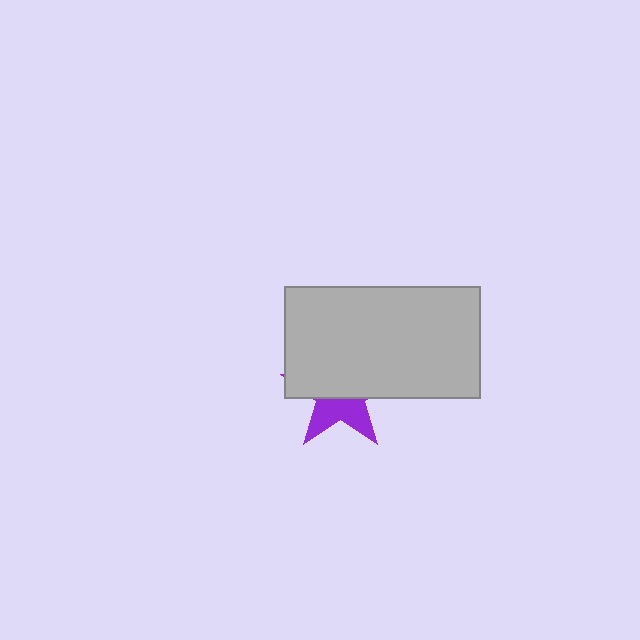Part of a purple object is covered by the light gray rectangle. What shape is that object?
It is a star.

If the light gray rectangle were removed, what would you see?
You would see the complete purple star.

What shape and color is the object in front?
The object in front is a light gray rectangle.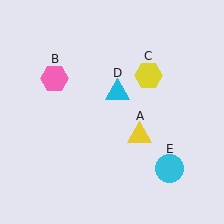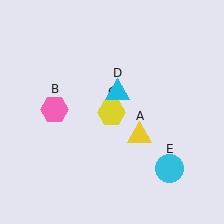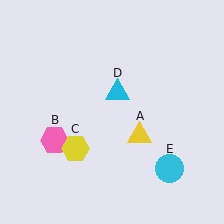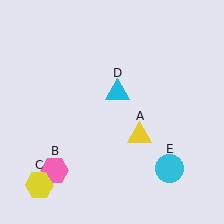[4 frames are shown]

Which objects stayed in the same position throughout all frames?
Yellow triangle (object A) and cyan triangle (object D) and cyan circle (object E) remained stationary.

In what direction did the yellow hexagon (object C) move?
The yellow hexagon (object C) moved down and to the left.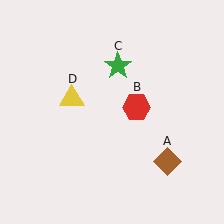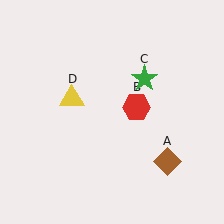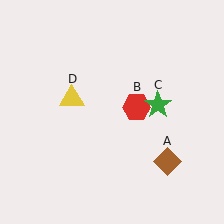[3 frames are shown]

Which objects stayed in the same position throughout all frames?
Brown diamond (object A) and red hexagon (object B) and yellow triangle (object D) remained stationary.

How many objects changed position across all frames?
1 object changed position: green star (object C).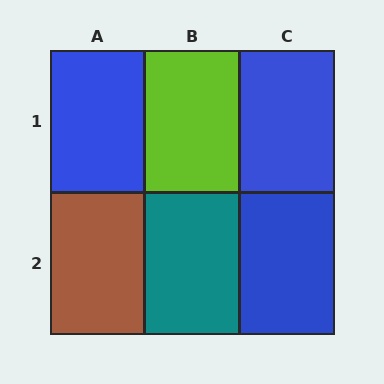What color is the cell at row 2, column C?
Blue.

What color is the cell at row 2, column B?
Teal.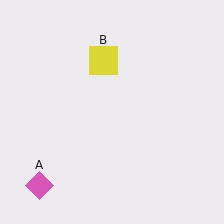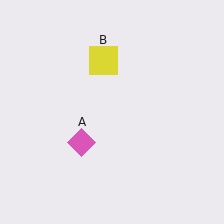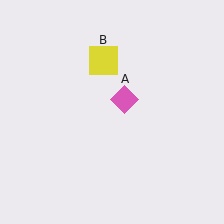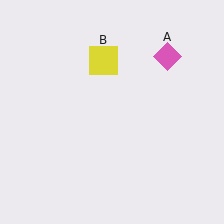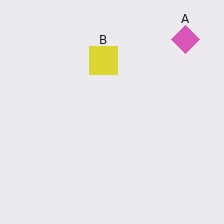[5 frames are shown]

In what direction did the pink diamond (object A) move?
The pink diamond (object A) moved up and to the right.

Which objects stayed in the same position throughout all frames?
Yellow square (object B) remained stationary.